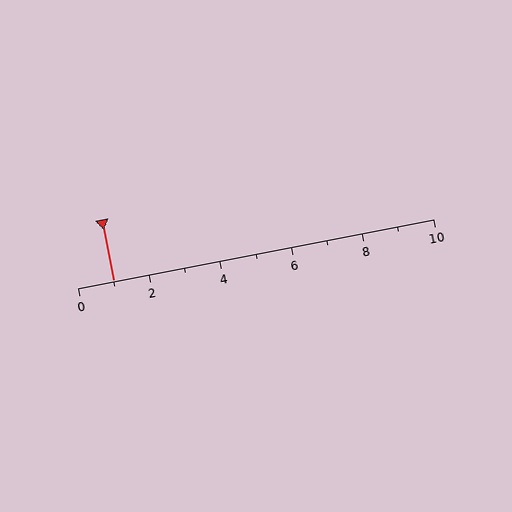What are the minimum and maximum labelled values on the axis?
The axis runs from 0 to 10.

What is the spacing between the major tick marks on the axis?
The major ticks are spaced 2 apart.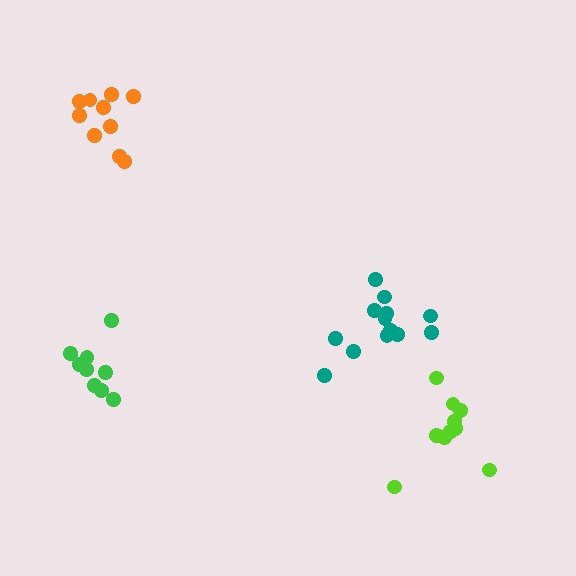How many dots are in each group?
Group 1: 13 dots, Group 2: 9 dots, Group 3: 10 dots, Group 4: 10 dots (42 total).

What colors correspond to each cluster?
The clusters are colored: teal, green, lime, orange.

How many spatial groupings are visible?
There are 4 spatial groupings.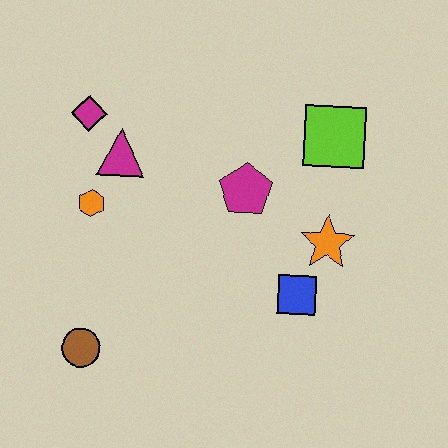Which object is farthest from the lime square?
The brown circle is farthest from the lime square.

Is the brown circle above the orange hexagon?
No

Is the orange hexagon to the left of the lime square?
Yes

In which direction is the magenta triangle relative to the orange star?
The magenta triangle is to the left of the orange star.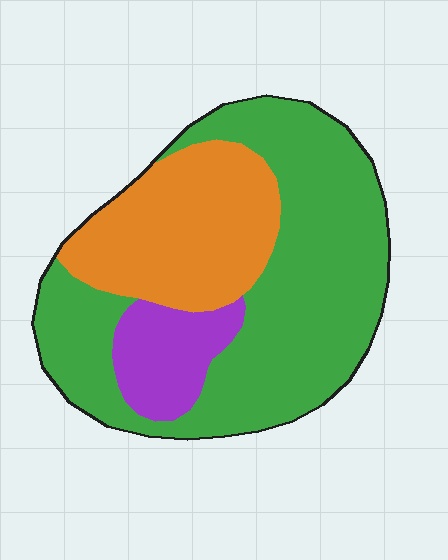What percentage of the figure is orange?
Orange covers roughly 30% of the figure.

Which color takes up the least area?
Purple, at roughly 10%.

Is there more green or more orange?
Green.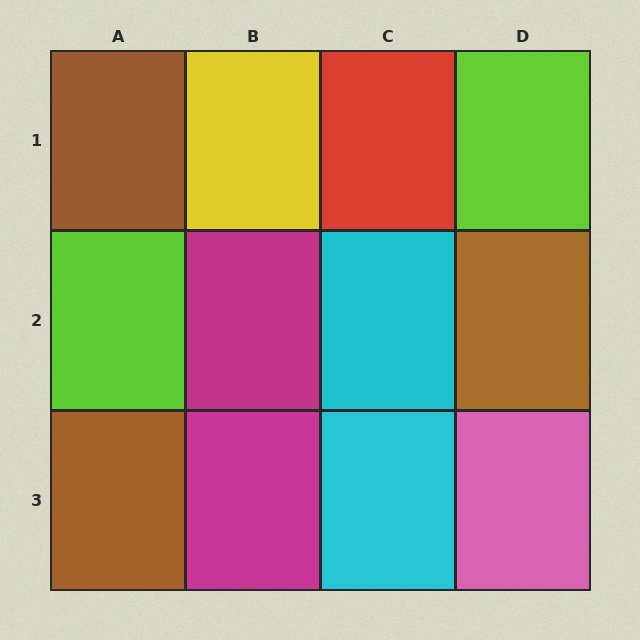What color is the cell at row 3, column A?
Brown.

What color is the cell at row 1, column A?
Brown.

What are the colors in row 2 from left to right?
Lime, magenta, cyan, brown.